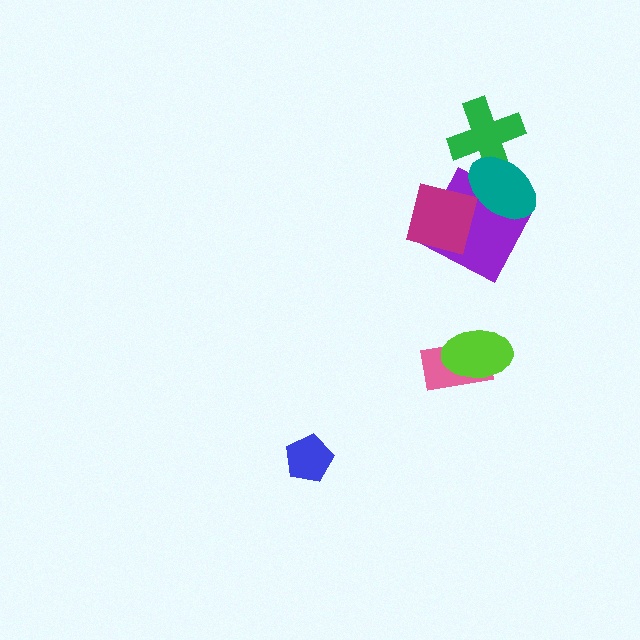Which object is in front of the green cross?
The teal ellipse is in front of the green cross.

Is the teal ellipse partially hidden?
No, no other shape covers it.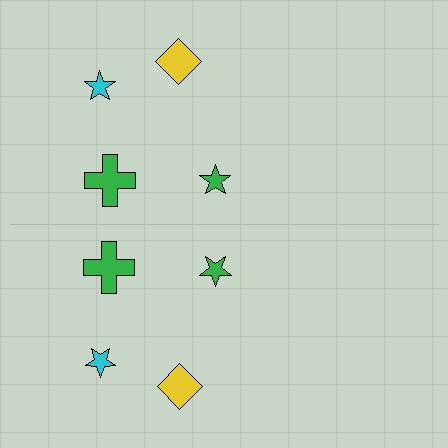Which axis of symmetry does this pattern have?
The pattern has a horizontal axis of symmetry running through the center of the image.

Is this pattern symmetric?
Yes, this pattern has bilateral (reflection) symmetry.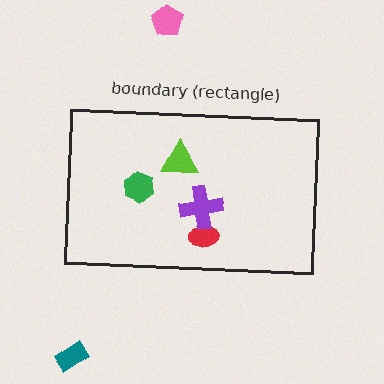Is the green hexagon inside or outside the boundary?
Inside.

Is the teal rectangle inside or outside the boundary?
Outside.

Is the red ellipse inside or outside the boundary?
Inside.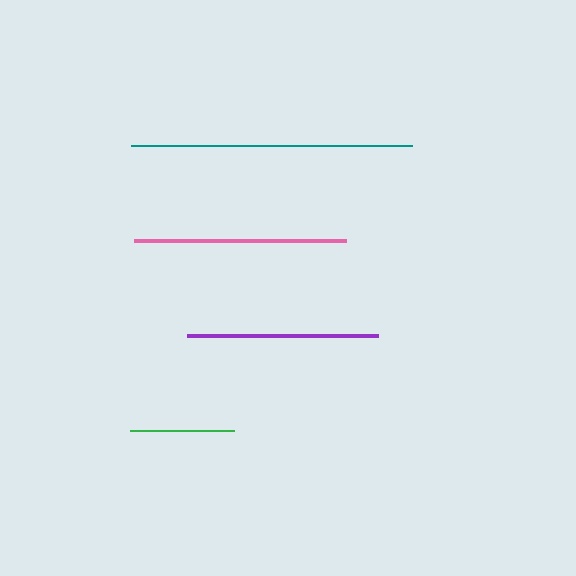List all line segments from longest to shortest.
From longest to shortest: teal, pink, purple, green.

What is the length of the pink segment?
The pink segment is approximately 212 pixels long.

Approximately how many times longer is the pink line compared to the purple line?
The pink line is approximately 1.1 times the length of the purple line.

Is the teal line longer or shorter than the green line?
The teal line is longer than the green line.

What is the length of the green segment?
The green segment is approximately 104 pixels long.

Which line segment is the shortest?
The green line is the shortest at approximately 104 pixels.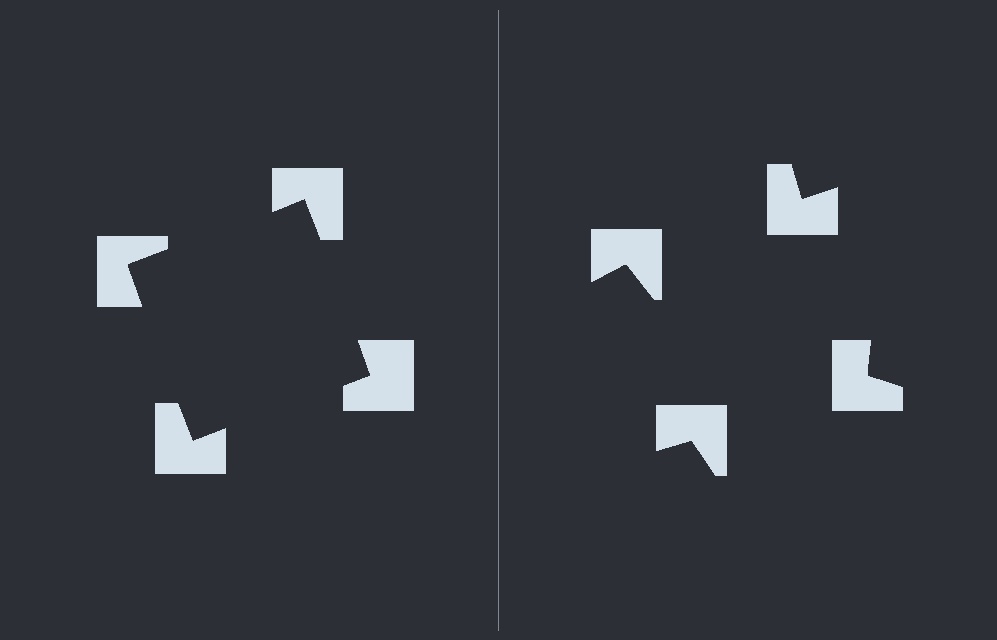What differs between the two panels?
The notched squares are positioned identically on both sides; only the wedge orientations differ. On the left they align to a square; on the right they are misaligned.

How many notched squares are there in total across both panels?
8 — 4 on each side.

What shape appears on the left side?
An illusory square.